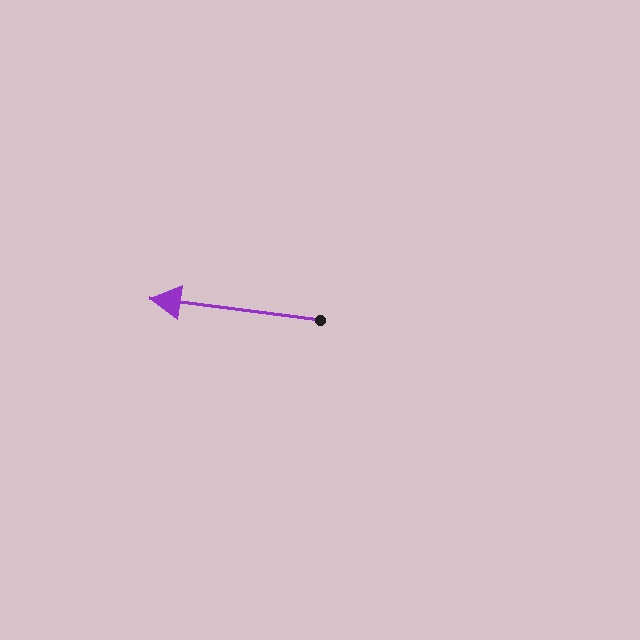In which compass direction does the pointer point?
West.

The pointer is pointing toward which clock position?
Roughly 9 o'clock.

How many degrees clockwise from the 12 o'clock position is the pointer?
Approximately 277 degrees.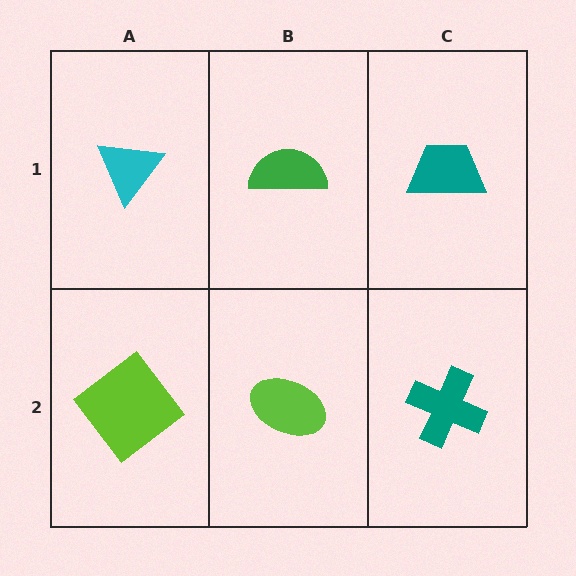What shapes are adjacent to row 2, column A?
A cyan triangle (row 1, column A), a lime ellipse (row 2, column B).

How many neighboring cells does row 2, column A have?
2.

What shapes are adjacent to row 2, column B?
A green semicircle (row 1, column B), a lime diamond (row 2, column A), a teal cross (row 2, column C).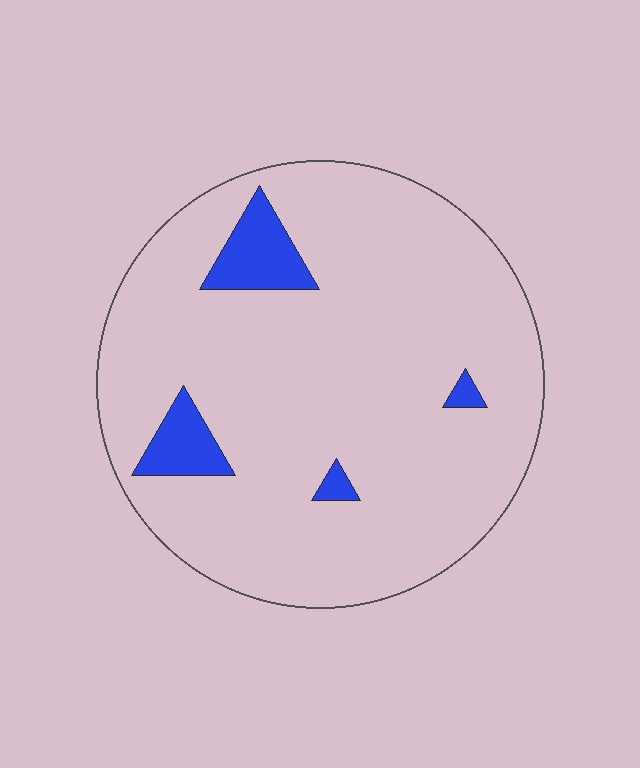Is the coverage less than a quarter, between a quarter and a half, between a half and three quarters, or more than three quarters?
Less than a quarter.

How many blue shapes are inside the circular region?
4.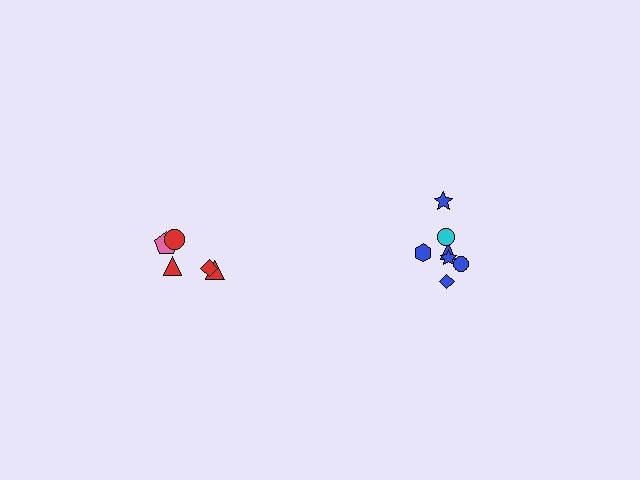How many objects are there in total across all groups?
There are 12 objects.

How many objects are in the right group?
There are 7 objects.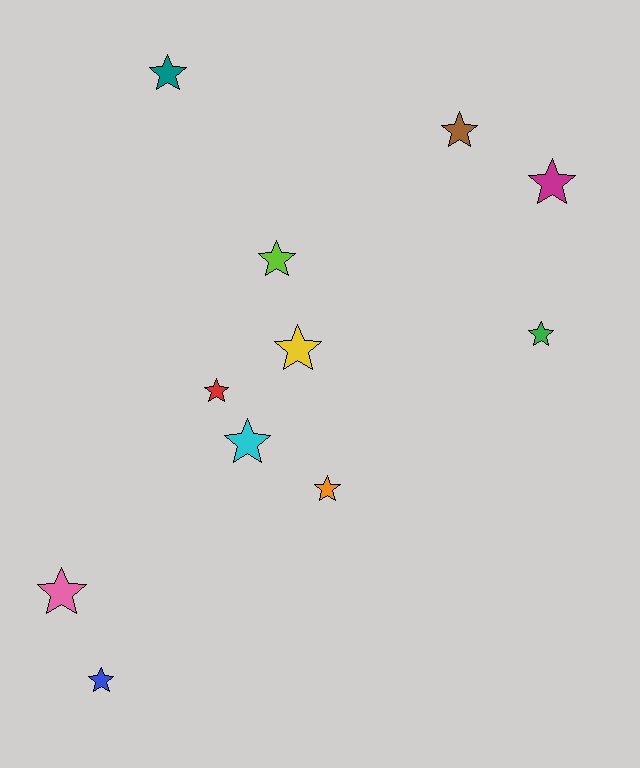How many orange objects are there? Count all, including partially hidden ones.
There is 1 orange object.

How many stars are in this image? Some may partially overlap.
There are 11 stars.